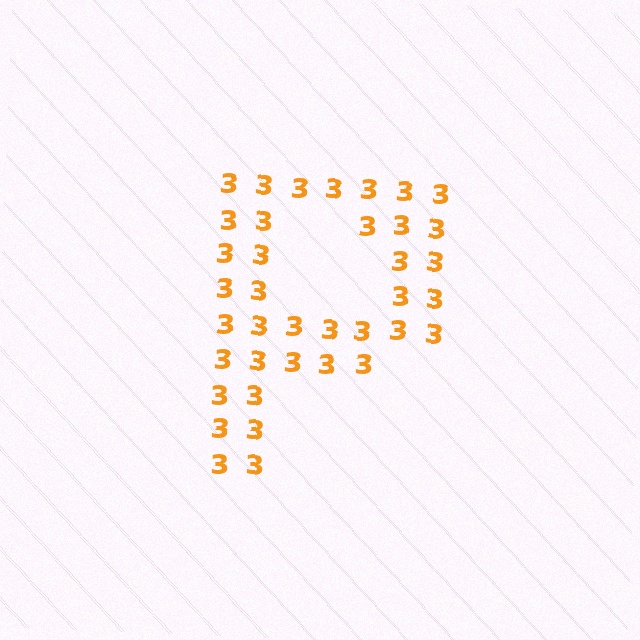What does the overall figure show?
The overall figure shows the letter P.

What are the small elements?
The small elements are digit 3's.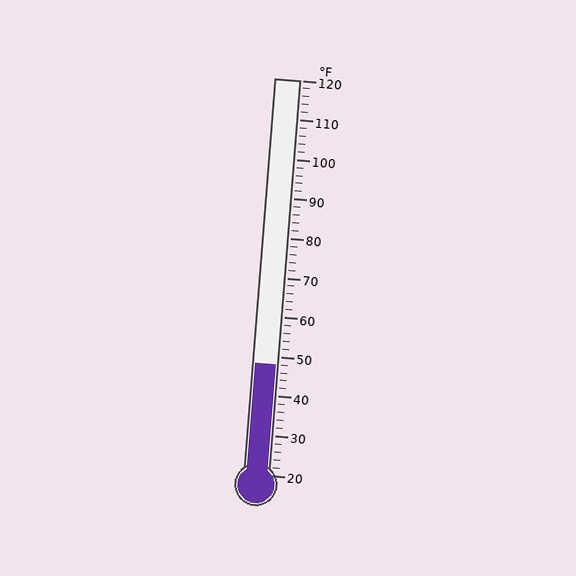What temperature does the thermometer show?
The thermometer shows approximately 48°F.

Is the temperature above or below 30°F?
The temperature is above 30°F.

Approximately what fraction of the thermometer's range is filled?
The thermometer is filled to approximately 30% of its range.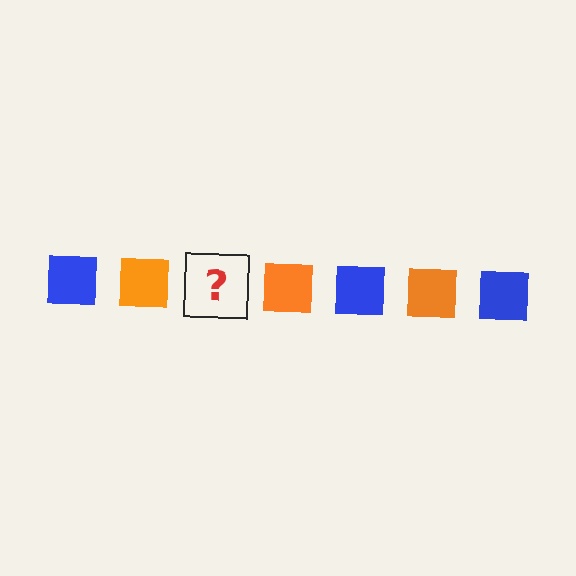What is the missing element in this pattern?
The missing element is a blue square.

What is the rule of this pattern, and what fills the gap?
The rule is that the pattern cycles through blue, orange squares. The gap should be filled with a blue square.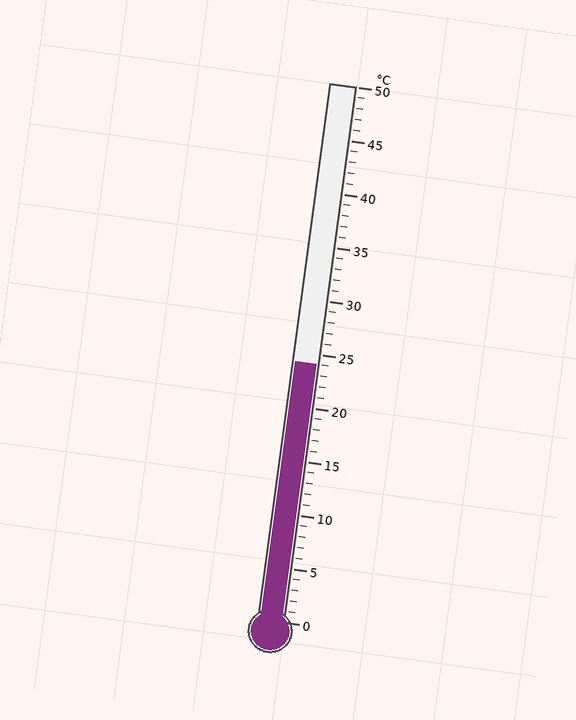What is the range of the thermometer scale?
The thermometer scale ranges from 0°C to 50°C.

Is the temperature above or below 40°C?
The temperature is below 40°C.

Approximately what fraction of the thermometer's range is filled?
The thermometer is filled to approximately 50% of its range.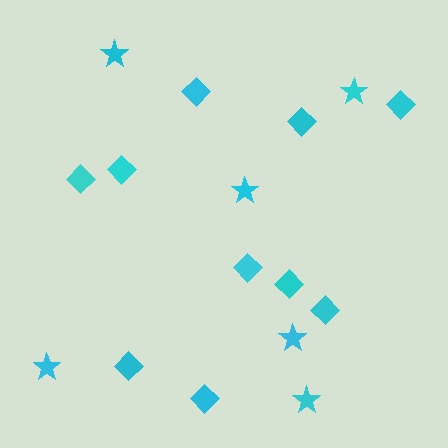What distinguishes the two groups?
There are 2 groups: one group of diamonds (10) and one group of stars (6).